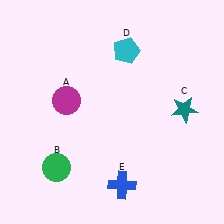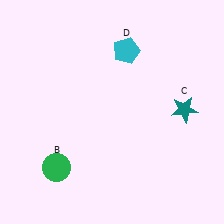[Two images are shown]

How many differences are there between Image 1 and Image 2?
There are 2 differences between the two images.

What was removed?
The blue cross (E), the magenta circle (A) were removed in Image 2.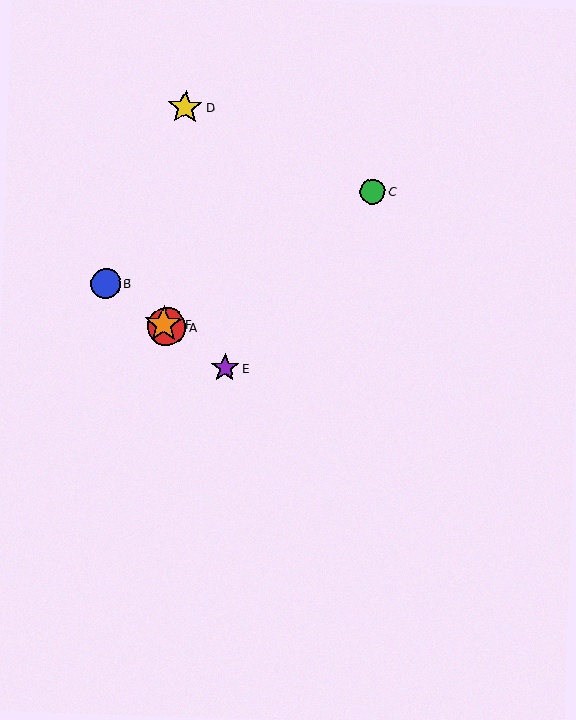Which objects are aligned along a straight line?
Objects A, B, E, F are aligned along a straight line.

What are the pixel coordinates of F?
Object F is at (164, 324).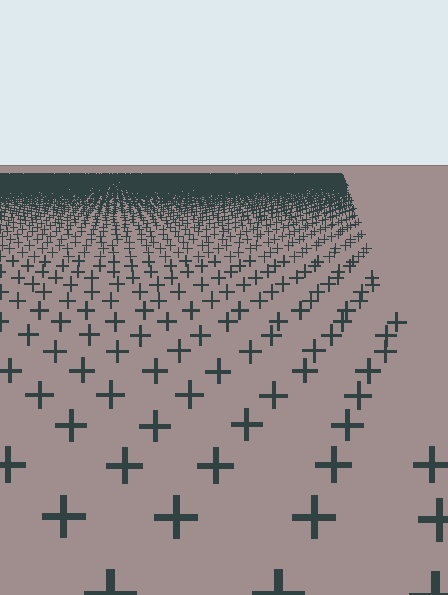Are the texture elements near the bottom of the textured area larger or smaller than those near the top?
Larger. Near the bottom, elements are closer to the viewer and appear at a bigger on-screen size.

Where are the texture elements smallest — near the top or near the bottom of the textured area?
Near the top.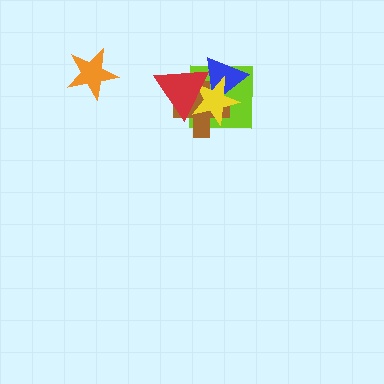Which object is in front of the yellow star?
The red triangle is in front of the yellow star.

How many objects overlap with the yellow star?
4 objects overlap with the yellow star.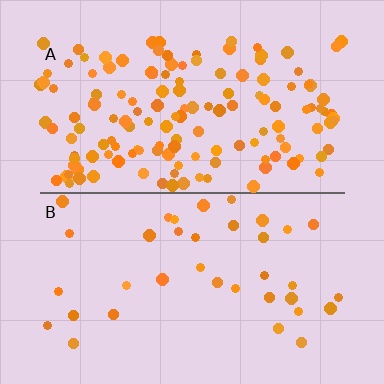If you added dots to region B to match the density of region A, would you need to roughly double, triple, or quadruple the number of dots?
Approximately quadruple.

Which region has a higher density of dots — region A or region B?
A (the top).